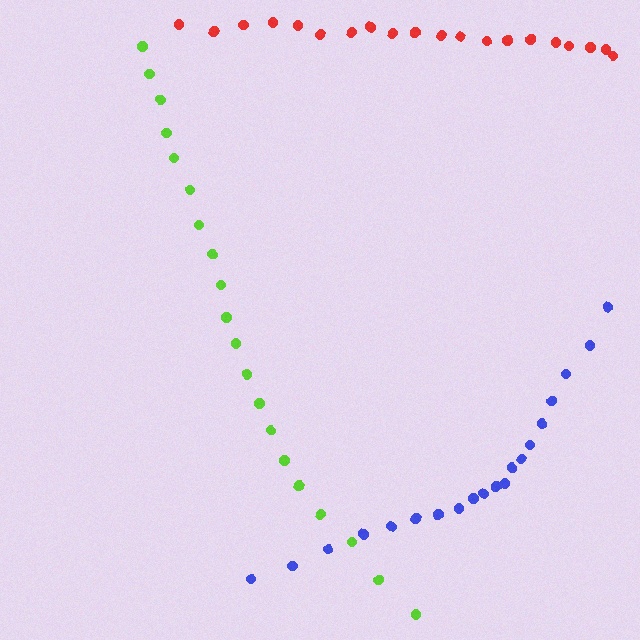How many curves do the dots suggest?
There are 3 distinct paths.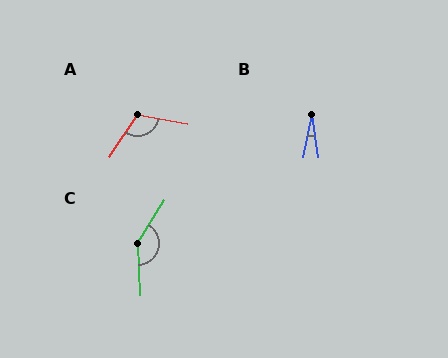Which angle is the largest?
C, at approximately 146 degrees.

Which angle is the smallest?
B, at approximately 20 degrees.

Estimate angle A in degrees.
Approximately 113 degrees.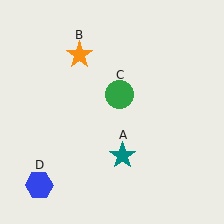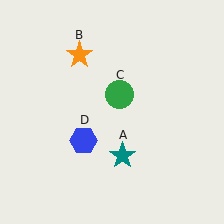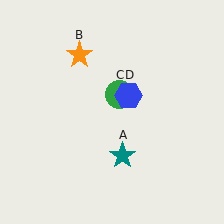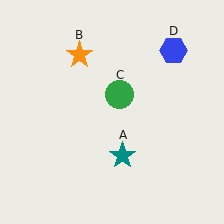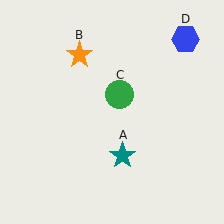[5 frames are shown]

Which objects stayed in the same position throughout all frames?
Teal star (object A) and orange star (object B) and green circle (object C) remained stationary.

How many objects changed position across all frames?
1 object changed position: blue hexagon (object D).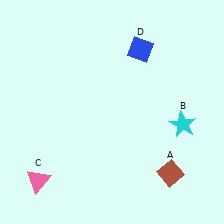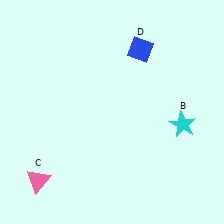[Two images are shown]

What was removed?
The brown diamond (A) was removed in Image 2.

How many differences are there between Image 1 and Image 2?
There is 1 difference between the two images.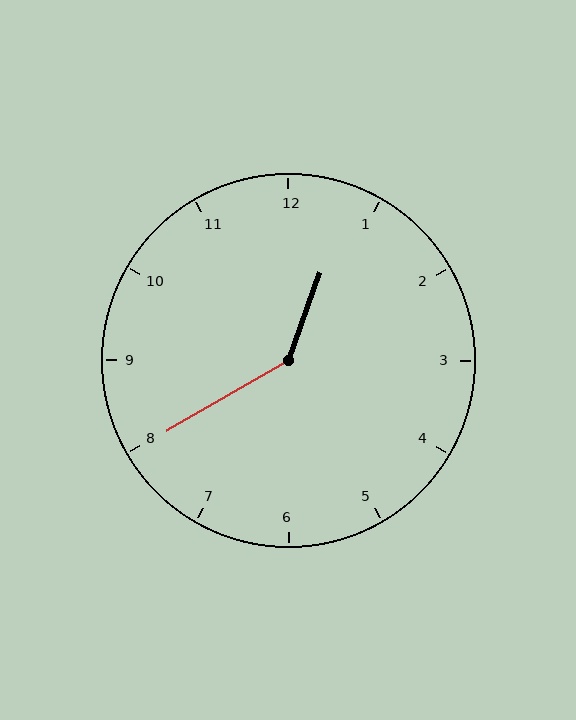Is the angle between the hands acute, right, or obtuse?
It is obtuse.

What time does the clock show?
12:40.